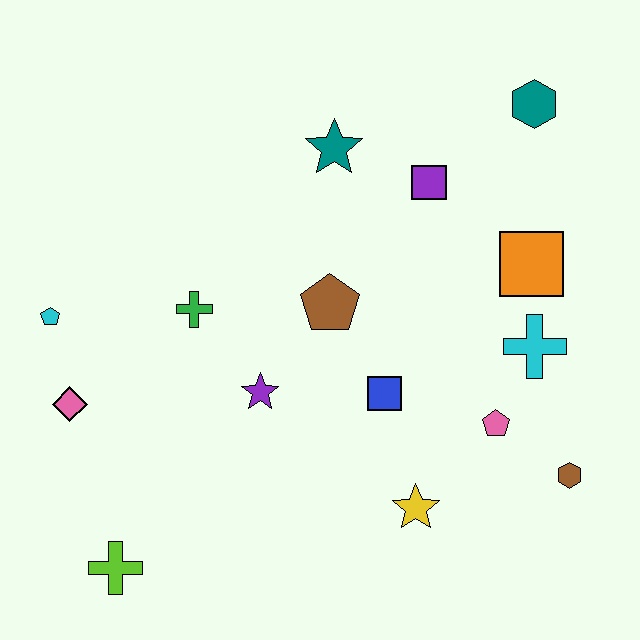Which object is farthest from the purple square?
The lime cross is farthest from the purple square.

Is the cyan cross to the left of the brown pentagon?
No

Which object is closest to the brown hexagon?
The pink pentagon is closest to the brown hexagon.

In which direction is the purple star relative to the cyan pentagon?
The purple star is to the right of the cyan pentagon.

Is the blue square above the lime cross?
Yes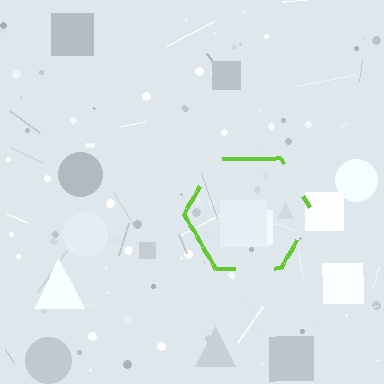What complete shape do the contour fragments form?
The contour fragments form a hexagon.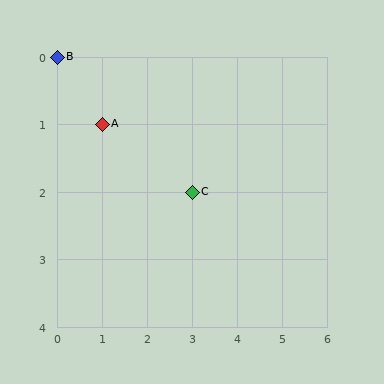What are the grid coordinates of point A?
Point A is at grid coordinates (1, 1).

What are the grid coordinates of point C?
Point C is at grid coordinates (3, 2).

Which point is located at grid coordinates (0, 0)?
Point B is at (0, 0).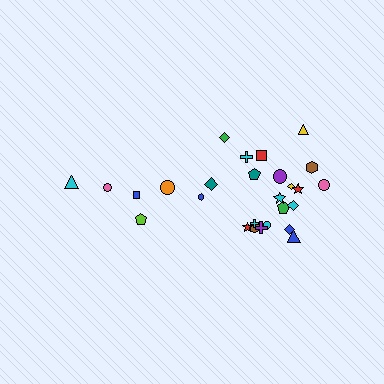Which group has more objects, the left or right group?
The right group.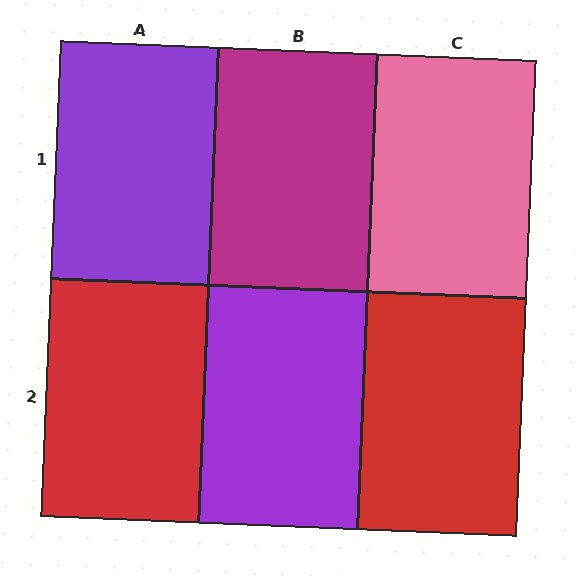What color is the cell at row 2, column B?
Purple.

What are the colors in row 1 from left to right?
Purple, magenta, pink.